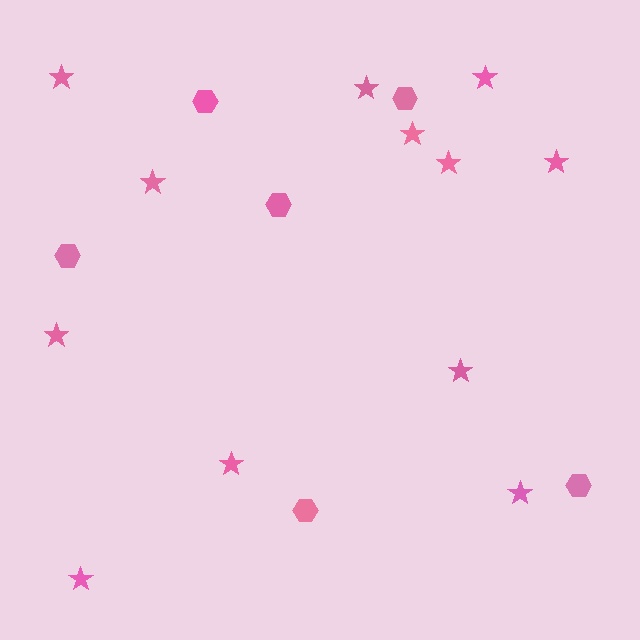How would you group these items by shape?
There are 2 groups: one group of stars (12) and one group of hexagons (6).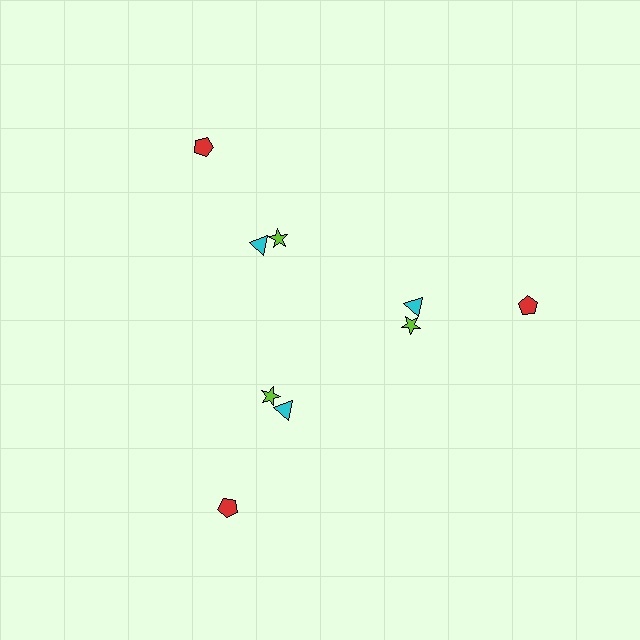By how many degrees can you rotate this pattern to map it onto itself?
The pattern maps onto itself every 120 degrees of rotation.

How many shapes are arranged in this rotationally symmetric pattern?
There are 9 shapes, arranged in 3 groups of 3.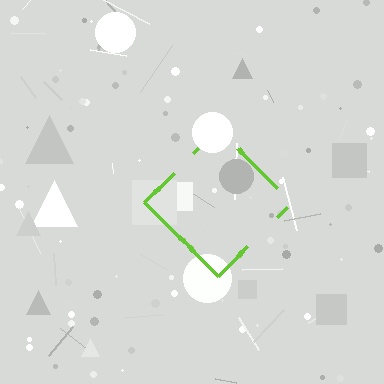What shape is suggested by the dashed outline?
The dashed outline suggests a diamond.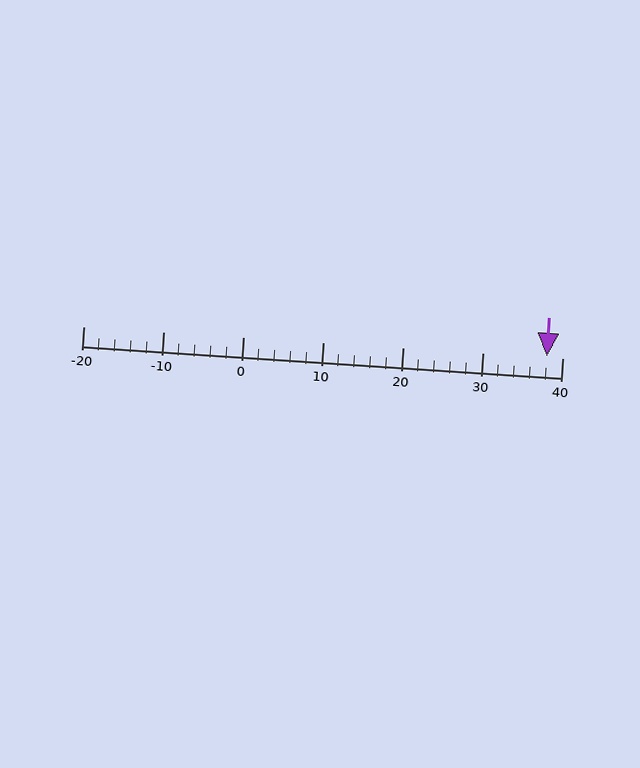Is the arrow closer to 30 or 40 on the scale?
The arrow is closer to 40.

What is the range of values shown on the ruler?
The ruler shows values from -20 to 40.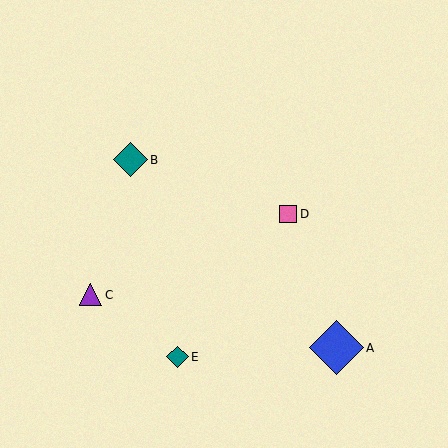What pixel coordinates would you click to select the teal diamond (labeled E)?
Click at (178, 357) to select the teal diamond E.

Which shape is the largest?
The blue diamond (labeled A) is the largest.